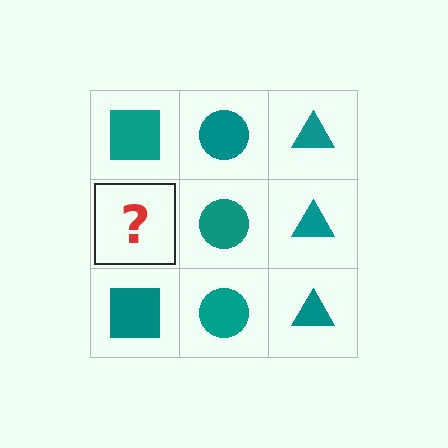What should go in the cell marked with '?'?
The missing cell should contain a teal square.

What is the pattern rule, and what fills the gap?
The rule is that each column has a consistent shape. The gap should be filled with a teal square.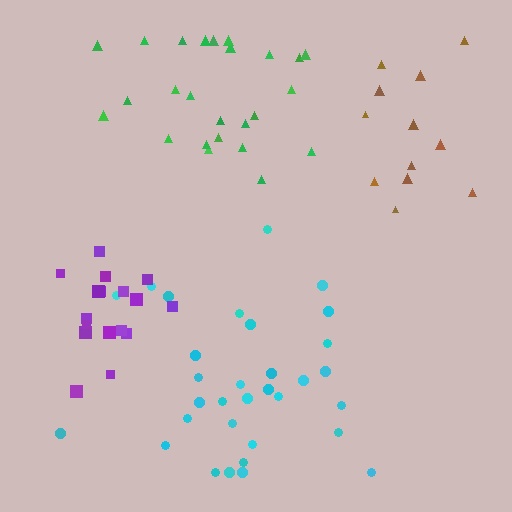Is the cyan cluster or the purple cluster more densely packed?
Purple.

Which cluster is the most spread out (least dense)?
Brown.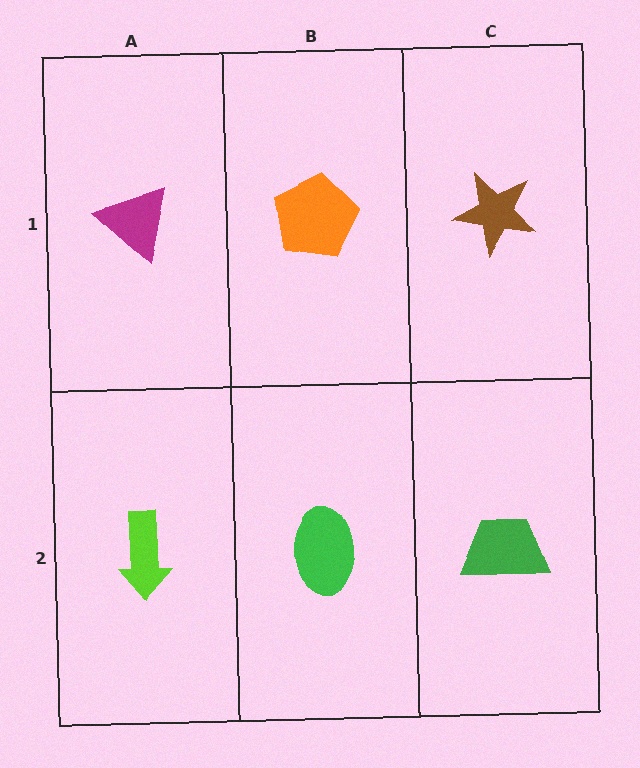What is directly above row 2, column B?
An orange pentagon.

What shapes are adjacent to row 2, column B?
An orange pentagon (row 1, column B), a lime arrow (row 2, column A), a green trapezoid (row 2, column C).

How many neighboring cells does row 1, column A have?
2.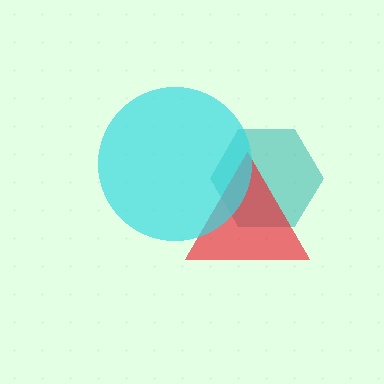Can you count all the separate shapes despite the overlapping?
Yes, there are 3 separate shapes.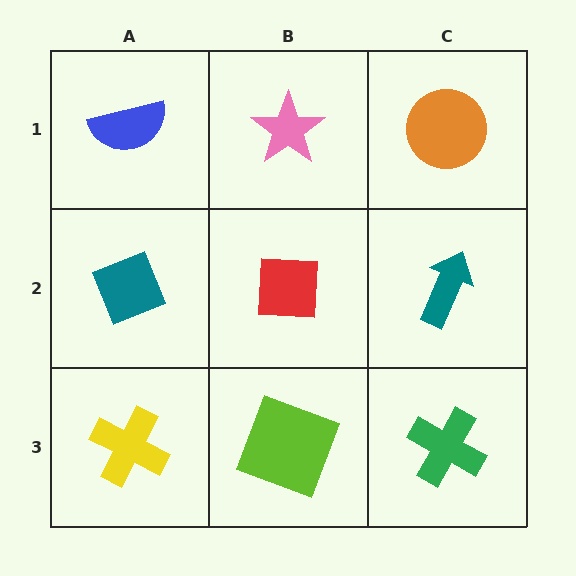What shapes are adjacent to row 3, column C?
A teal arrow (row 2, column C), a lime square (row 3, column B).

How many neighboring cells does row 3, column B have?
3.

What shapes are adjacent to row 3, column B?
A red square (row 2, column B), a yellow cross (row 3, column A), a green cross (row 3, column C).